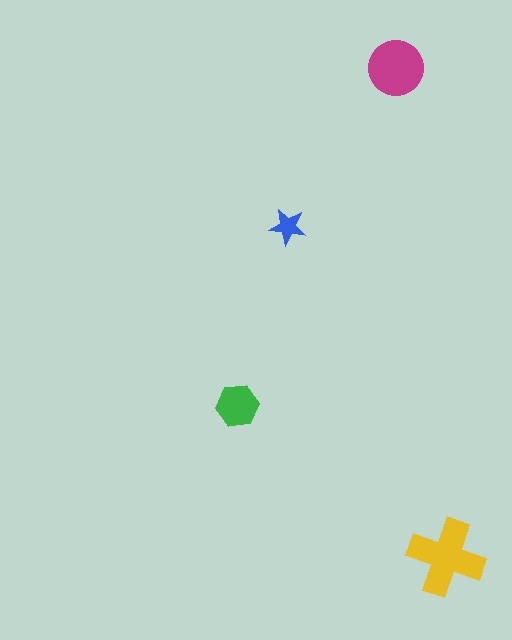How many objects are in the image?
There are 4 objects in the image.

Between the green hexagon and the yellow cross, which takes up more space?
The yellow cross.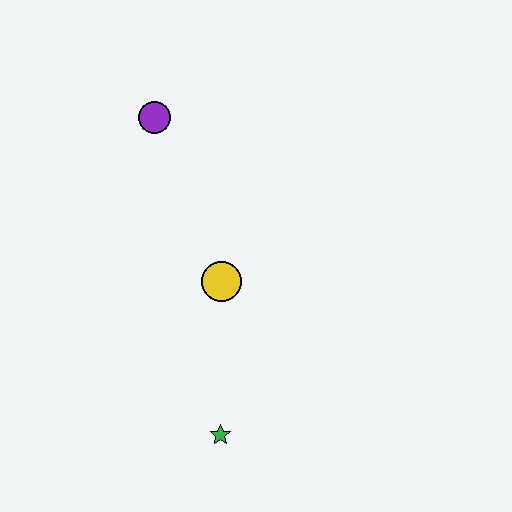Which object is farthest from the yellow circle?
The purple circle is farthest from the yellow circle.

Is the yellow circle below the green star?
No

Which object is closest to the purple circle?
The yellow circle is closest to the purple circle.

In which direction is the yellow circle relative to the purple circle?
The yellow circle is below the purple circle.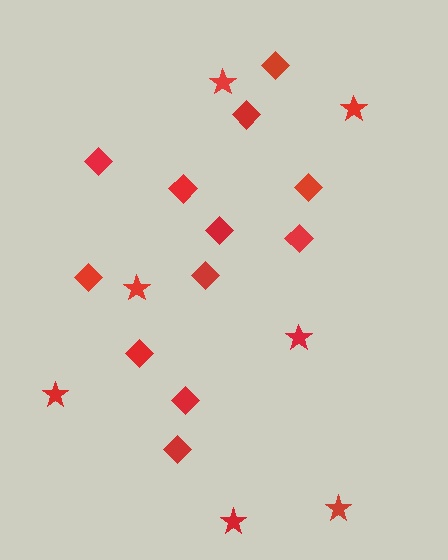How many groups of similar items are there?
There are 2 groups: one group of diamonds (12) and one group of stars (7).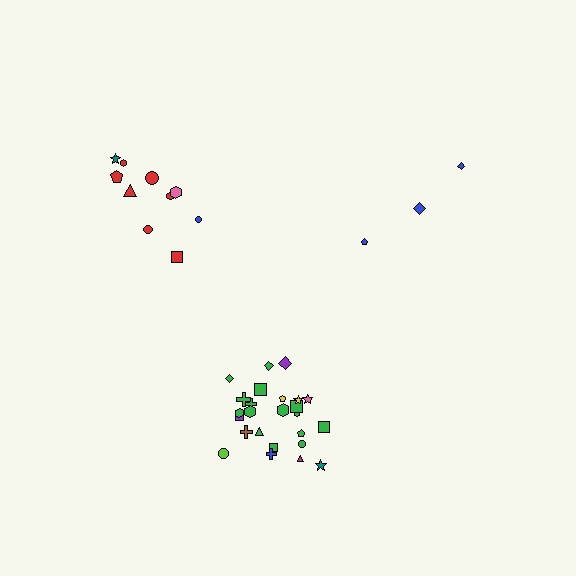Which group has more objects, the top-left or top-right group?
The top-left group.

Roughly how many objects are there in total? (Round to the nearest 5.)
Roughly 40 objects in total.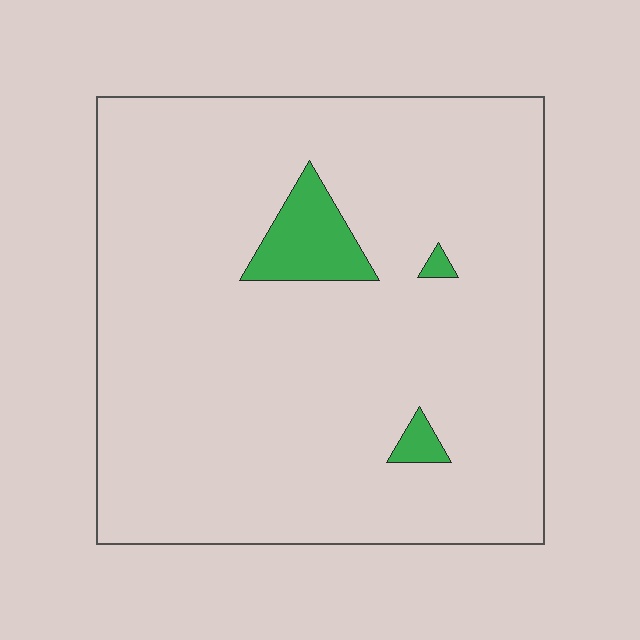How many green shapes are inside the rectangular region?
3.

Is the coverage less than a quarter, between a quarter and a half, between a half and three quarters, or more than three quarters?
Less than a quarter.